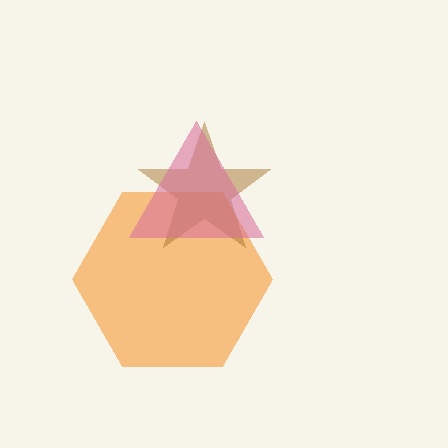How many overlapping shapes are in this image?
There are 3 overlapping shapes in the image.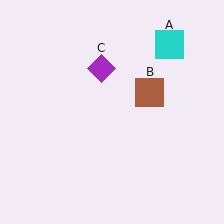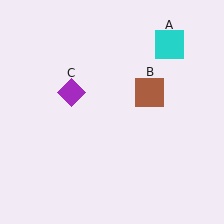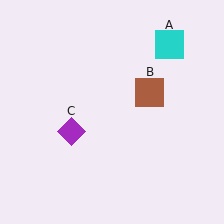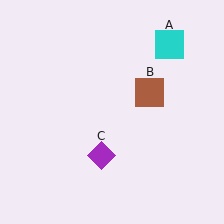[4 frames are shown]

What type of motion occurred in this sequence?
The purple diamond (object C) rotated counterclockwise around the center of the scene.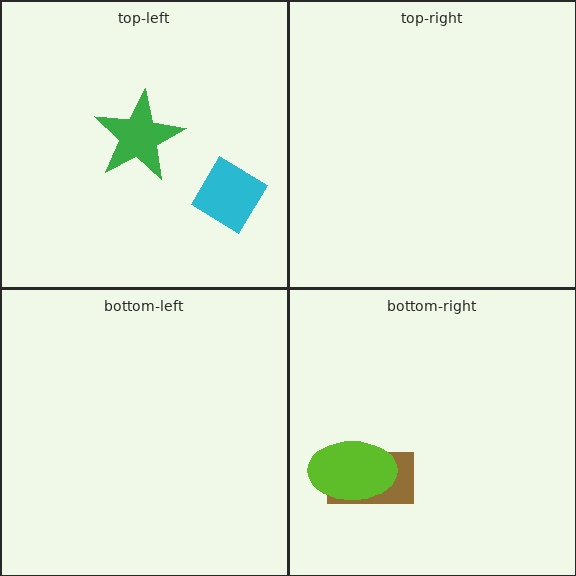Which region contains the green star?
The top-left region.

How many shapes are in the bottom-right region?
2.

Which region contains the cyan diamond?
The top-left region.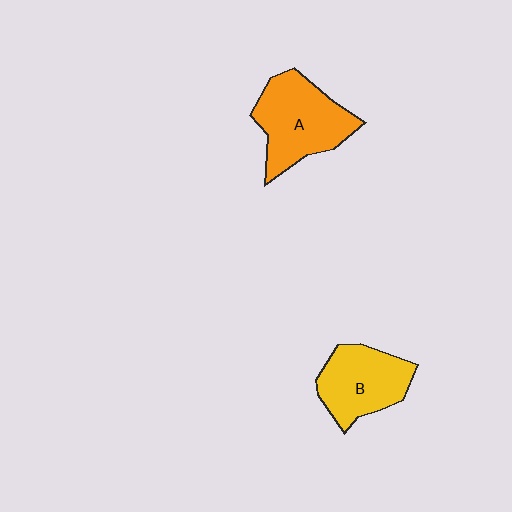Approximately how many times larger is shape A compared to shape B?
Approximately 1.2 times.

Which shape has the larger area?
Shape A (orange).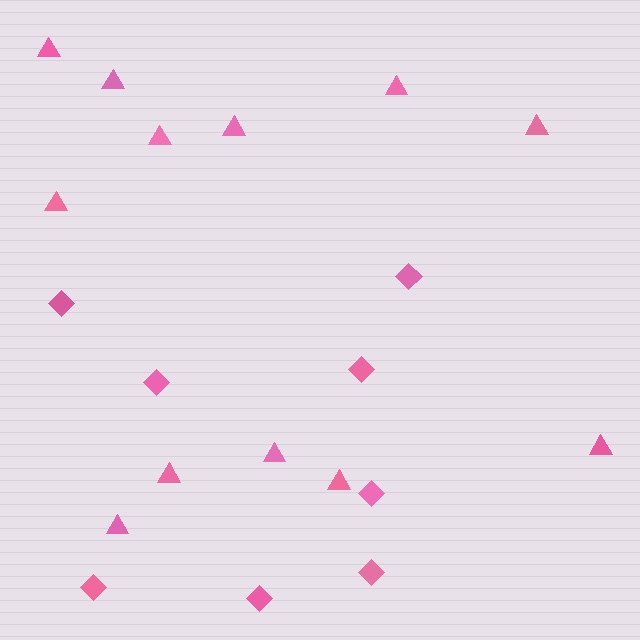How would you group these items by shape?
There are 2 groups: one group of triangles (12) and one group of diamonds (8).